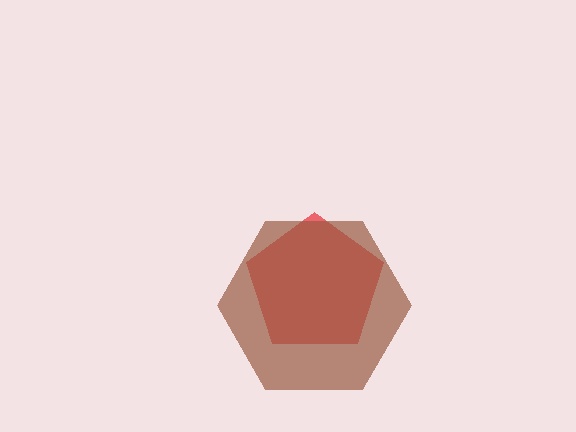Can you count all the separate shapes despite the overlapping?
Yes, there are 2 separate shapes.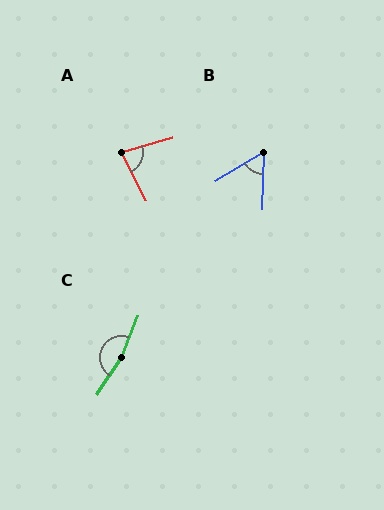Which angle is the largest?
C, at approximately 167 degrees.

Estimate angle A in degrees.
Approximately 79 degrees.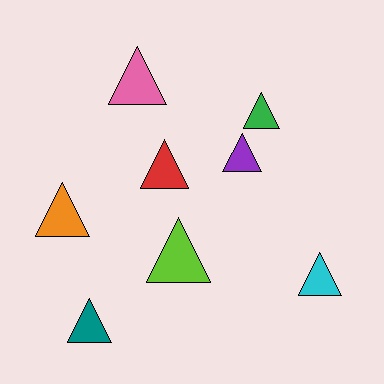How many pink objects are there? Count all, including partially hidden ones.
There is 1 pink object.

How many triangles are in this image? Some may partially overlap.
There are 8 triangles.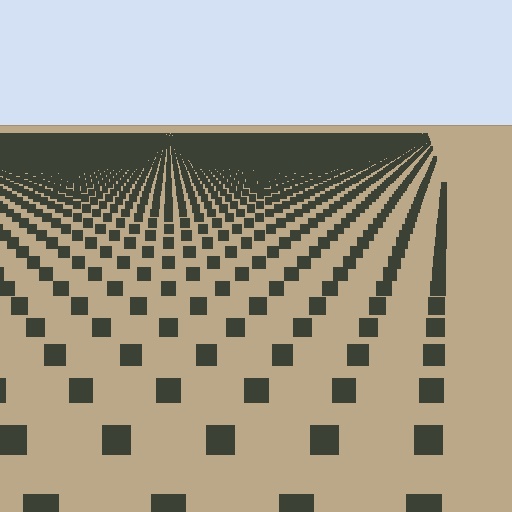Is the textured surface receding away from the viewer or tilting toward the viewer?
The surface is receding away from the viewer. Texture elements get smaller and denser toward the top.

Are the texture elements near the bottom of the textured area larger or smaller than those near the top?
Larger. Near the bottom, elements are closer to the viewer and appear at a bigger on-screen size.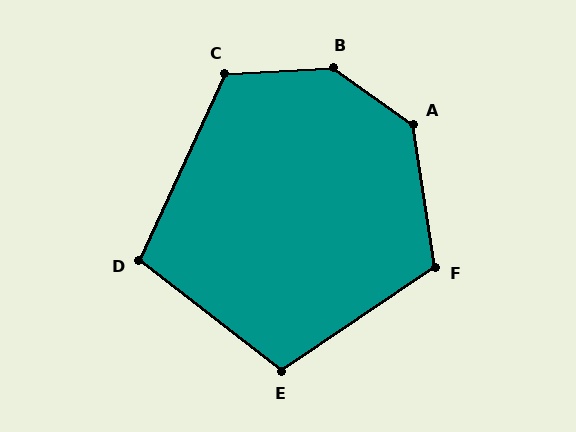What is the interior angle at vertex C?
Approximately 118 degrees (obtuse).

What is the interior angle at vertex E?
Approximately 108 degrees (obtuse).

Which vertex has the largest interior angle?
B, at approximately 141 degrees.